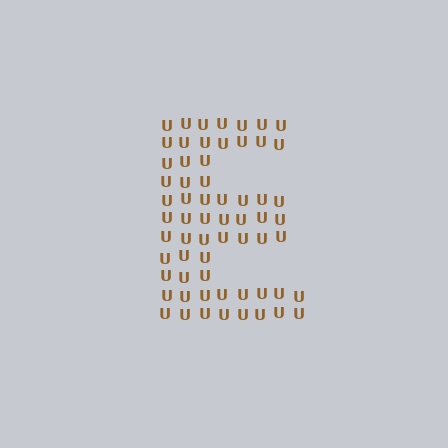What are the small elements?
The small elements are letter U's.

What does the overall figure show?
The overall figure shows the letter E.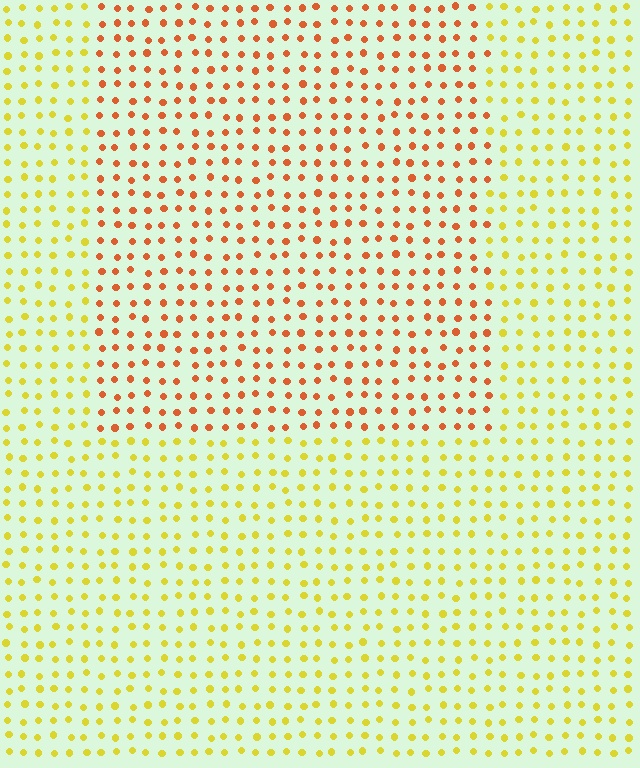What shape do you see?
I see a rectangle.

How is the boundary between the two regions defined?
The boundary is defined purely by a slight shift in hue (about 41 degrees). Spacing, size, and orientation are identical on both sides.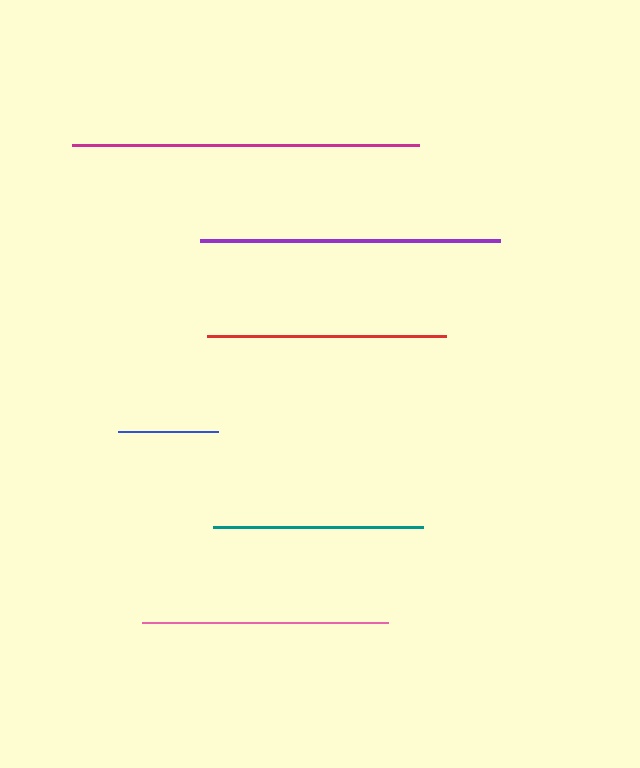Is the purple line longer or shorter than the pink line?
The purple line is longer than the pink line.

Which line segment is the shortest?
The blue line is the shortest at approximately 100 pixels.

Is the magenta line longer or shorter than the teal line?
The magenta line is longer than the teal line.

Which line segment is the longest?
The magenta line is the longest at approximately 347 pixels.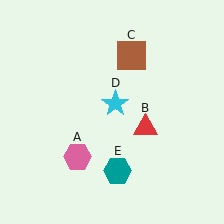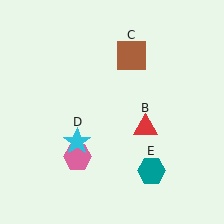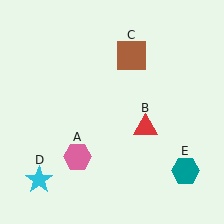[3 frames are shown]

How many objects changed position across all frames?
2 objects changed position: cyan star (object D), teal hexagon (object E).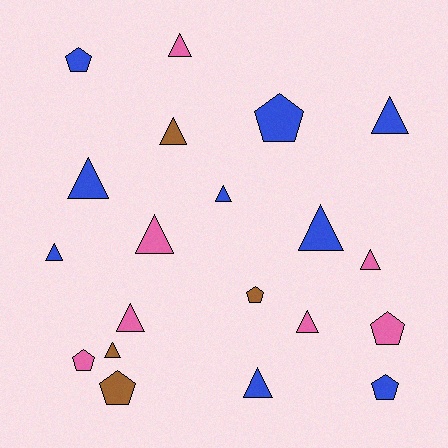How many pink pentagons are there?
There are 2 pink pentagons.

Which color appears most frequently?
Blue, with 9 objects.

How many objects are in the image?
There are 20 objects.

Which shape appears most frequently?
Triangle, with 13 objects.